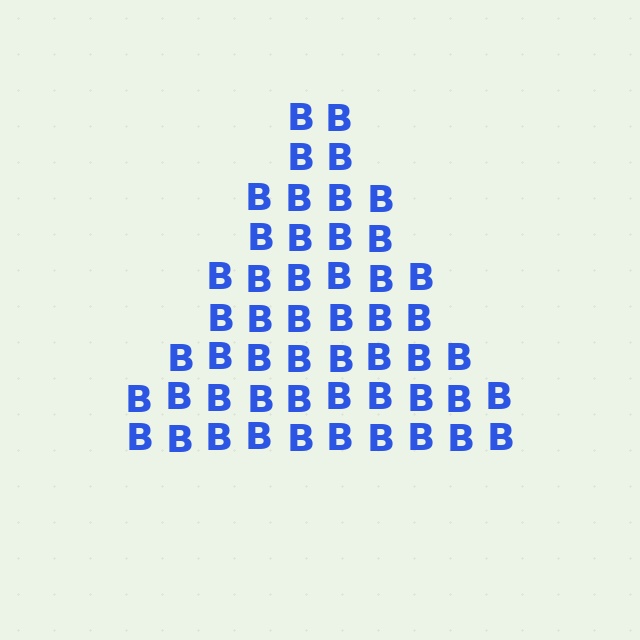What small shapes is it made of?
It is made of small letter B's.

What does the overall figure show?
The overall figure shows a triangle.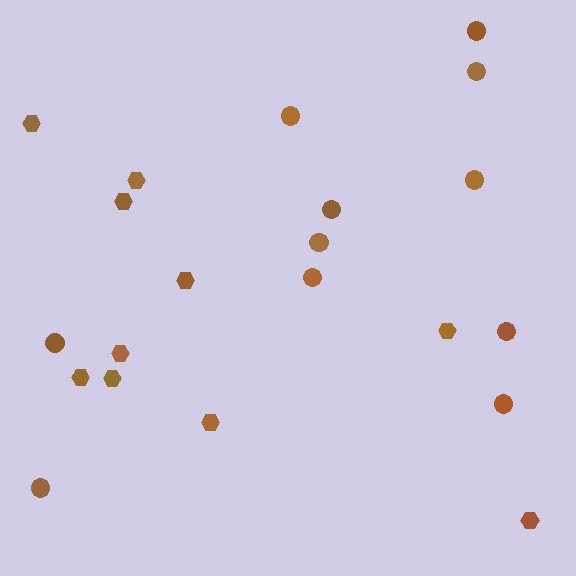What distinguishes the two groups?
There are 2 groups: one group of hexagons (10) and one group of circles (11).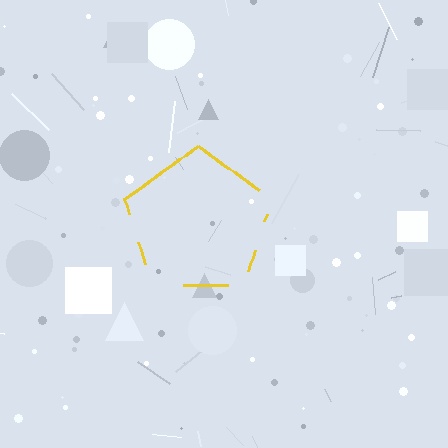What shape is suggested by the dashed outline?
The dashed outline suggests a pentagon.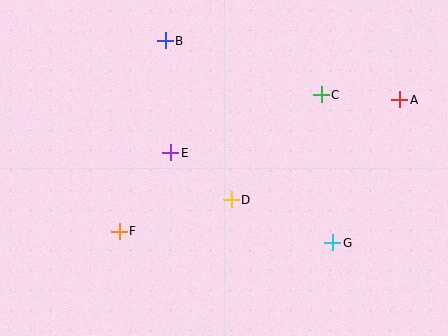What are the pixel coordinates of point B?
Point B is at (165, 41).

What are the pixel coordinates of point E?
Point E is at (171, 153).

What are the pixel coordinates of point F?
Point F is at (119, 231).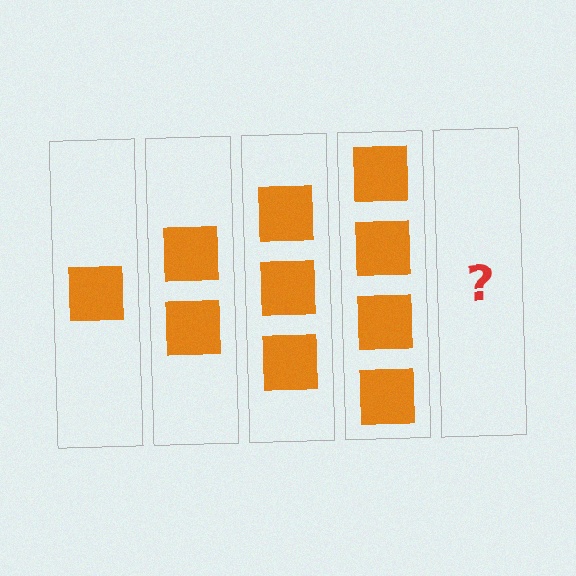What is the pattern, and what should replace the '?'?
The pattern is that each step adds one more square. The '?' should be 5 squares.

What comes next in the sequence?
The next element should be 5 squares.